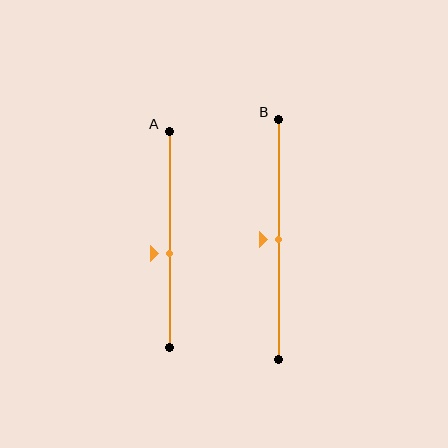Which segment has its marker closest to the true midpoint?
Segment B has its marker closest to the true midpoint.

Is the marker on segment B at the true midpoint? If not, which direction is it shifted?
Yes, the marker on segment B is at the true midpoint.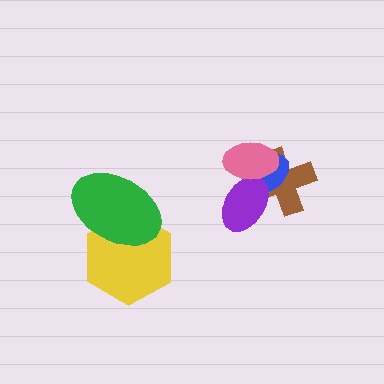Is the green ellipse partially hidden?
No, no other shape covers it.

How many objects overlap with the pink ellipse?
3 objects overlap with the pink ellipse.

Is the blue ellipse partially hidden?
Yes, it is partially covered by another shape.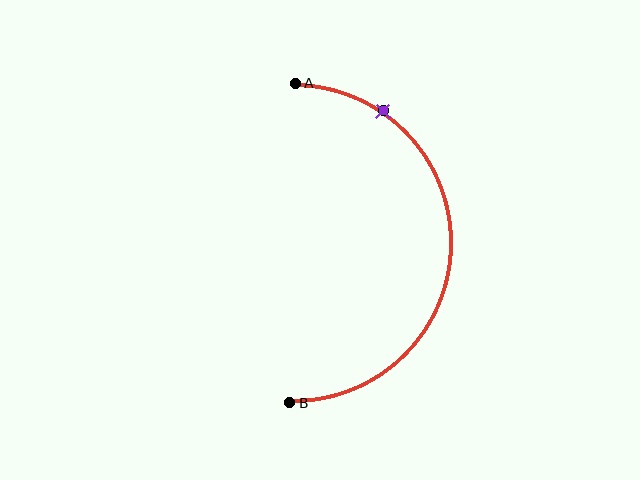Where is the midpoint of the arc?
The arc midpoint is the point on the curve farthest from the straight line joining A and B. It sits to the right of that line.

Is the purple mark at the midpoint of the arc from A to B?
No. The purple mark lies on the arc but is closer to endpoint A. The arc midpoint would be at the point on the curve equidistant along the arc from both A and B.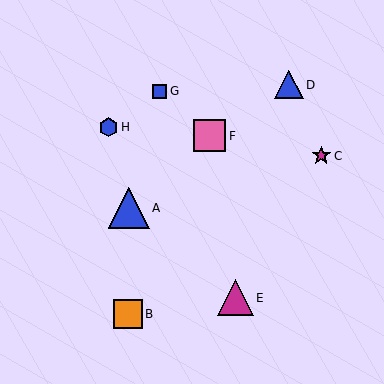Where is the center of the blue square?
The center of the blue square is at (160, 91).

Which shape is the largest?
The blue triangle (labeled A) is the largest.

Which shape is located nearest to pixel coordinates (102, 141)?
The blue hexagon (labeled H) at (108, 127) is nearest to that location.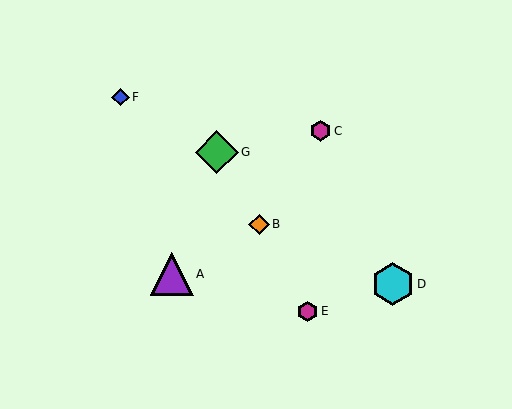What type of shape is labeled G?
Shape G is a green diamond.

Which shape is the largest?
The purple triangle (labeled A) is the largest.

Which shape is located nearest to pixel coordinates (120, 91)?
The blue diamond (labeled F) at (120, 97) is nearest to that location.